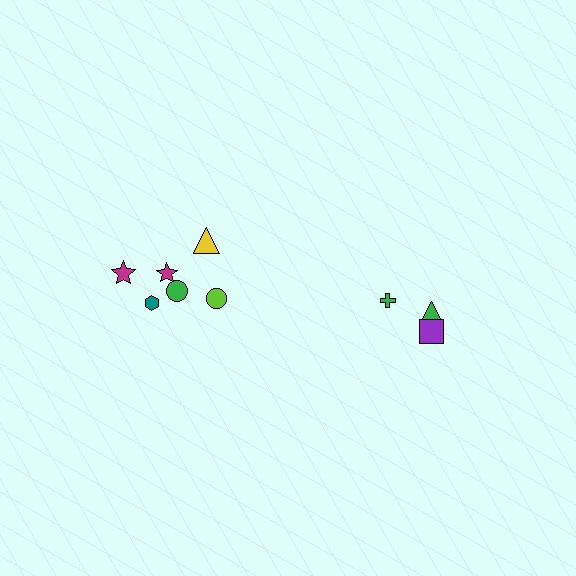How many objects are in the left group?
There are 6 objects.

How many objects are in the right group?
There are 3 objects.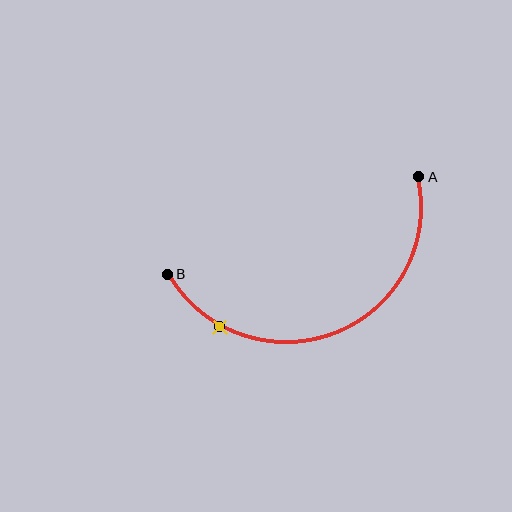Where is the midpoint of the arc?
The arc midpoint is the point on the curve farthest from the straight line joining A and B. It sits below that line.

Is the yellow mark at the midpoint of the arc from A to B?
No. The yellow mark lies on the arc but is closer to endpoint B. The arc midpoint would be at the point on the curve equidistant along the arc from both A and B.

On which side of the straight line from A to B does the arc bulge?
The arc bulges below the straight line connecting A and B.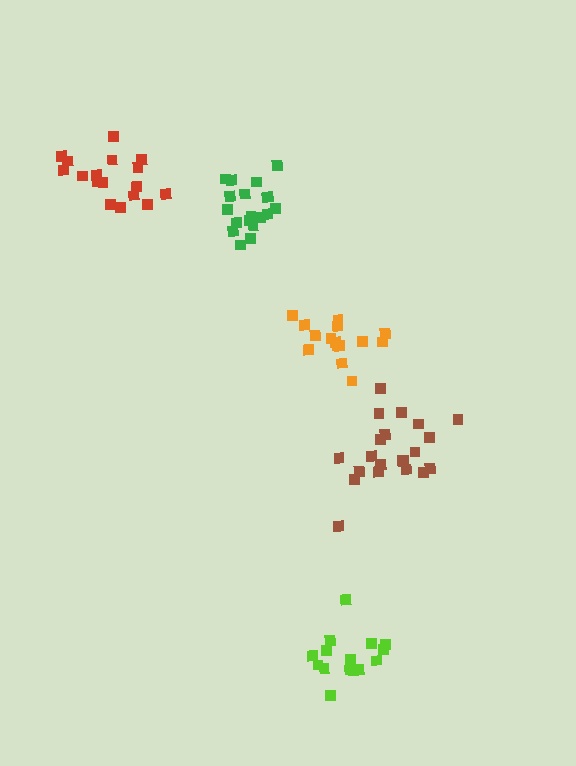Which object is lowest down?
The lime cluster is bottommost.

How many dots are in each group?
Group 1: 21 dots, Group 2: 17 dots, Group 3: 15 dots, Group 4: 19 dots, Group 5: 15 dots (87 total).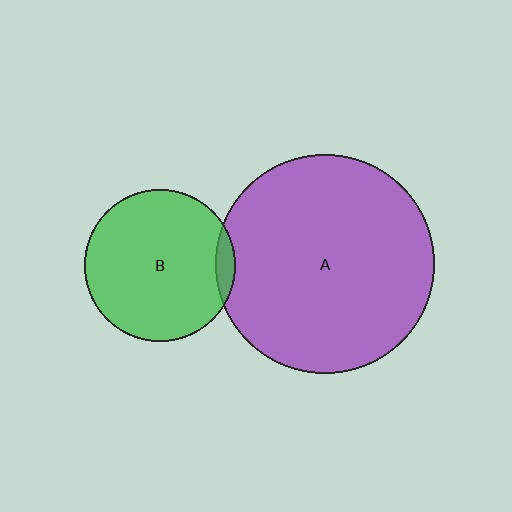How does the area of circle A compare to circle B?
Approximately 2.1 times.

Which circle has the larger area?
Circle A (purple).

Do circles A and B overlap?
Yes.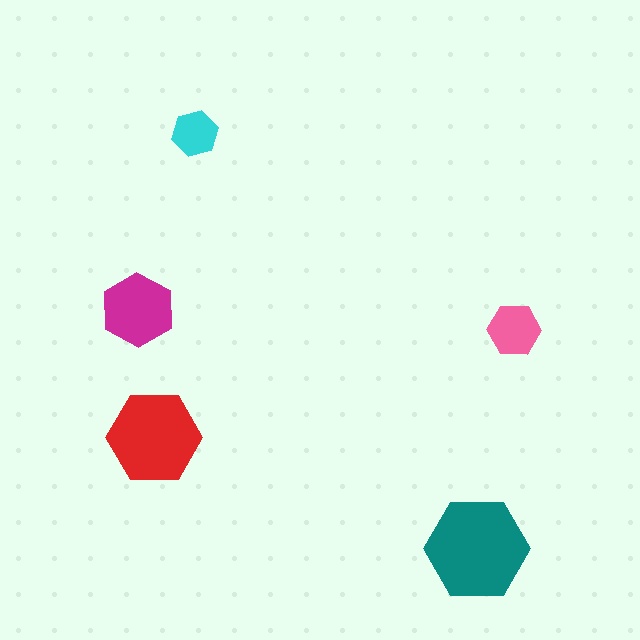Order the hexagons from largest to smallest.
the teal one, the red one, the magenta one, the pink one, the cyan one.